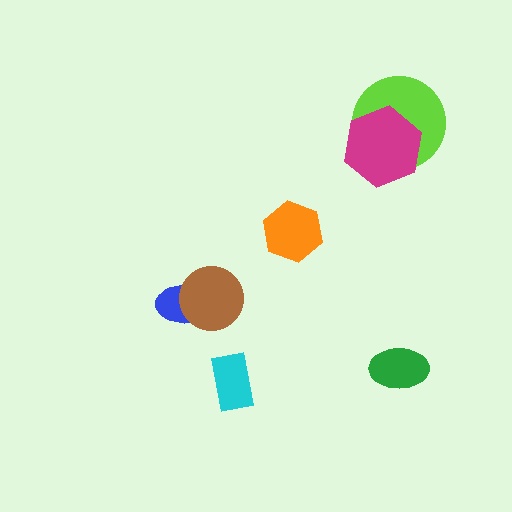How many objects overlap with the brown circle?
1 object overlaps with the brown circle.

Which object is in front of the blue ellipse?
The brown circle is in front of the blue ellipse.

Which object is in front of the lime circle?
The magenta hexagon is in front of the lime circle.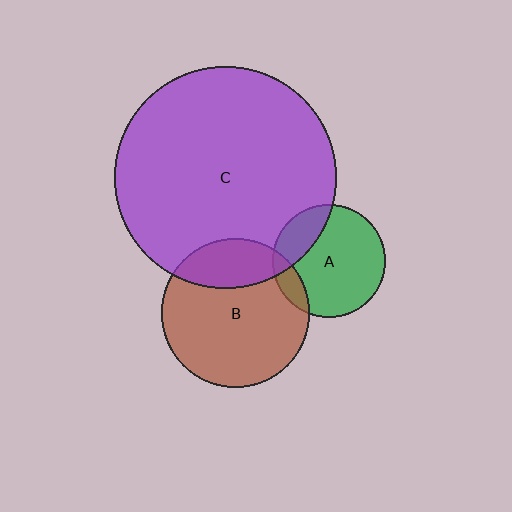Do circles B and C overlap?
Yes.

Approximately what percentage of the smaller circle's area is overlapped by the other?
Approximately 25%.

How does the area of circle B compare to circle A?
Approximately 1.7 times.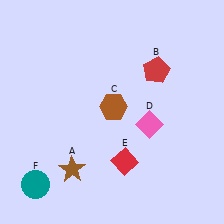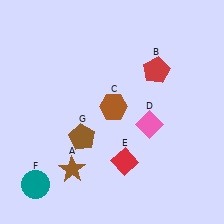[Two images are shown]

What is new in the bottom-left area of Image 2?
A brown pentagon (G) was added in the bottom-left area of Image 2.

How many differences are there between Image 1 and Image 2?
There is 1 difference between the two images.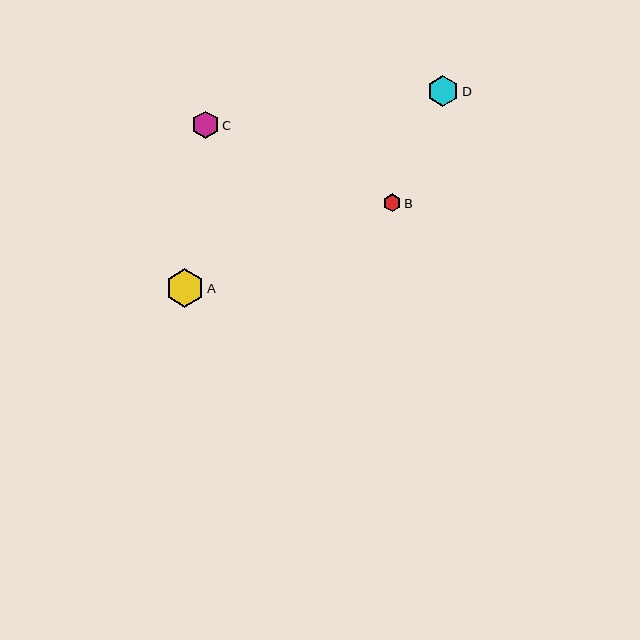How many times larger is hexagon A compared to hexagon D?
Hexagon A is approximately 1.2 times the size of hexagon D.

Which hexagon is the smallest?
Hexagon B is the smallest with a size of approximately 17 pixels.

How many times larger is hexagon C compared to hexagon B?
Hexagon C is approximately 1.6 times the size of hexagon B.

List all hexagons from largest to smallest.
From largest to smallest: A, D, C, B.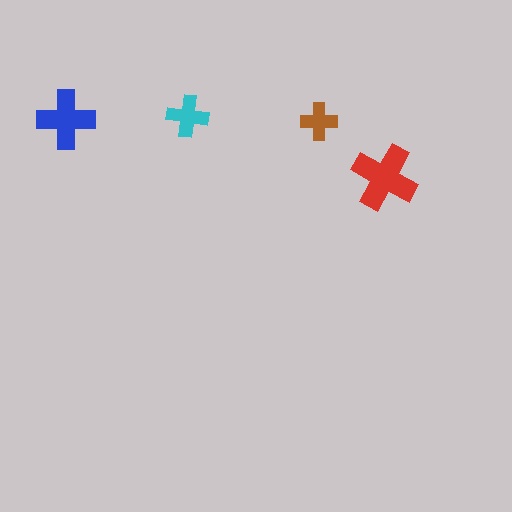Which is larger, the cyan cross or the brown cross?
The cyan one.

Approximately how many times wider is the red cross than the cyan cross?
About 1.5 times wider.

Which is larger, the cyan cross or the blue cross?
The blue one.